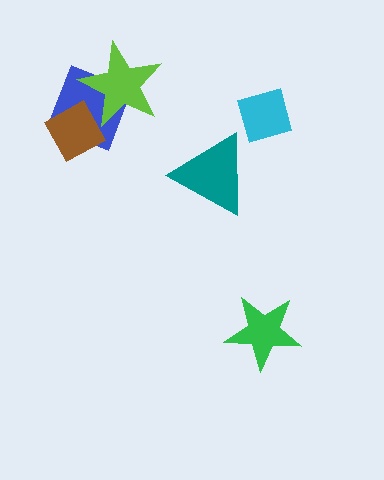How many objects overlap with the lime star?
2 objects overlap with the lime star.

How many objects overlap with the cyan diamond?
0 objects overlap with the cyan diamond.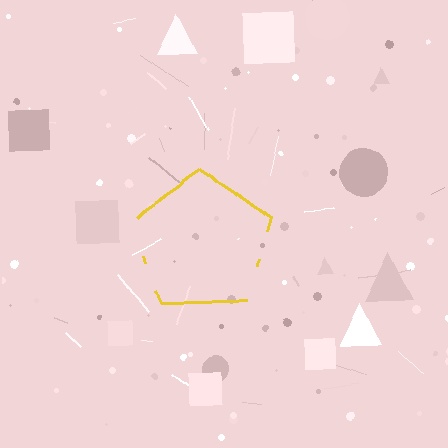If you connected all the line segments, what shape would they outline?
They would outline a pentagon.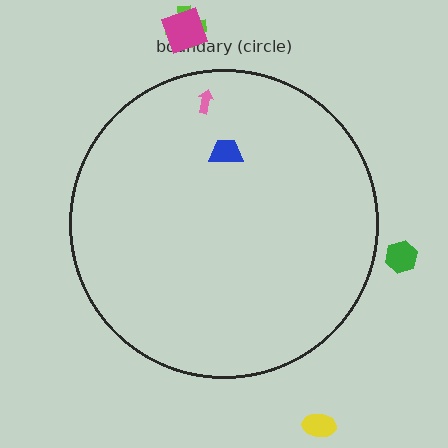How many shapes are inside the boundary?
2 inside, 4 outside.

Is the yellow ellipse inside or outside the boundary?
Outside.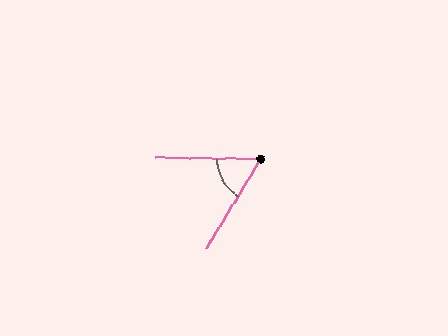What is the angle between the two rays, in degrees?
Approximately 60 degrees.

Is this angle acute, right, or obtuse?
It is acute.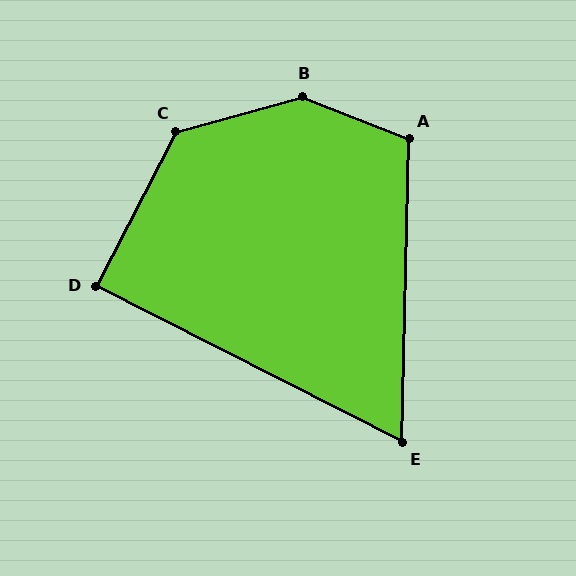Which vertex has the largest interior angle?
B, at approximately 143 degrees.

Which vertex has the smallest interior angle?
E, at approximately 64 degrees.